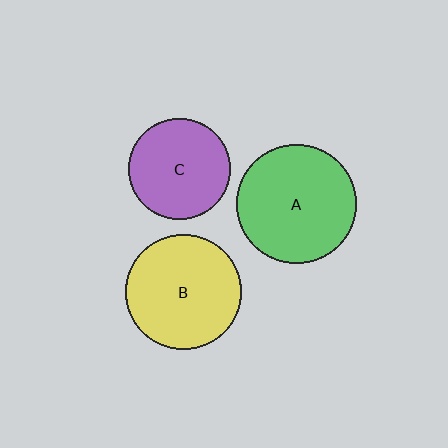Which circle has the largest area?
Circle A (green).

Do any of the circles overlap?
No, none of the circles overlap.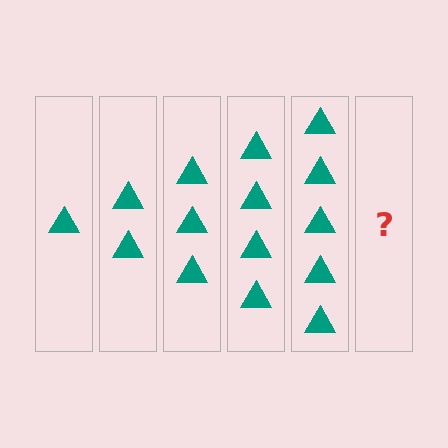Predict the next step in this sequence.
The next step is 6 triangles.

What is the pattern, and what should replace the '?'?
The pattern is that each step adds one more triangle. The '?' should be 6 triangles.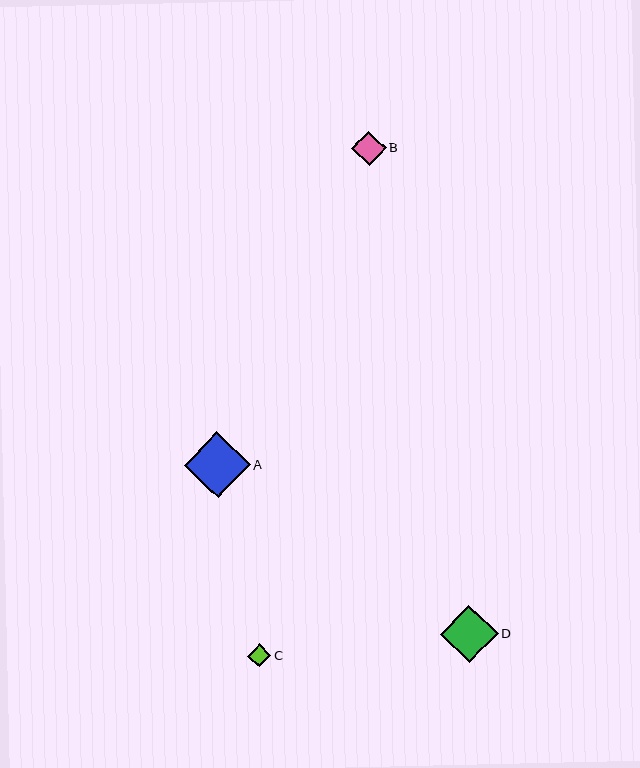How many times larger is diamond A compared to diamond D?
Diamond A is approximately 1.1 times the size of diamond D.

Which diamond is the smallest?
Diamond C is the smallest with a size of approximately 23 pixels.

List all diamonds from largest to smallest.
From largest to smallest: A, D, B, C.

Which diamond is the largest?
Diamond A is the largest with a size of approximately 66 pixels.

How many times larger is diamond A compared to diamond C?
Diamond A is approximately 2.9 times the size of diamond C.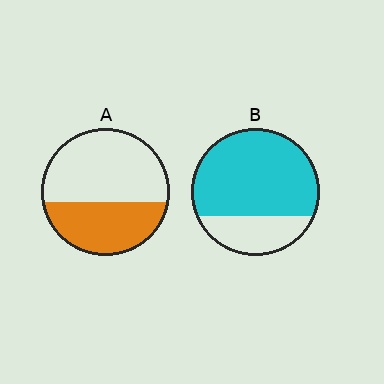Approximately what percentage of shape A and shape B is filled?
A is approximately 40% and B is approximately 75%.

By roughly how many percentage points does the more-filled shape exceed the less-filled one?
By roughly 35 percentage points (B over A).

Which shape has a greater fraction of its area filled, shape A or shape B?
Shape B.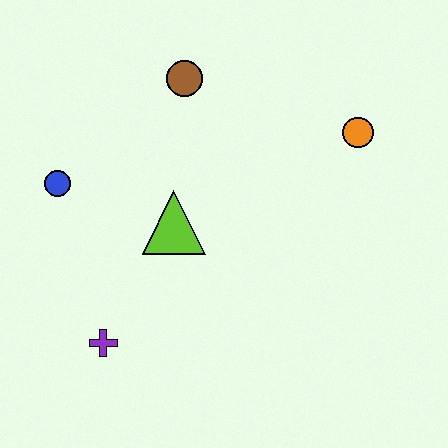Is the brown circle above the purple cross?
Yes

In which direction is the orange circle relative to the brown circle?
The orange circle is to the right of the brown circle.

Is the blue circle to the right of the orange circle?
No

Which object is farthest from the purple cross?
The orange circle is farthest from the purple cross.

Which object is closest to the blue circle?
The lime triangle is closest to the blue circle.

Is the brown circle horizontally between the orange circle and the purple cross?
Yes